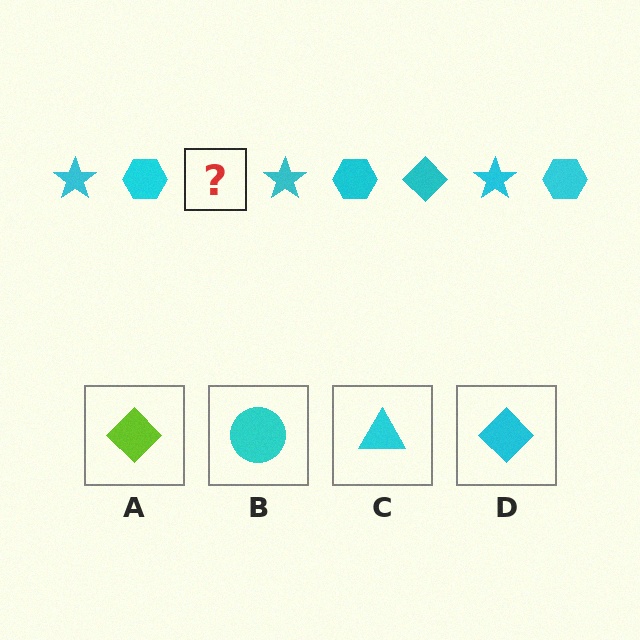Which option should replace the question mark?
Option D.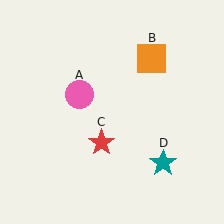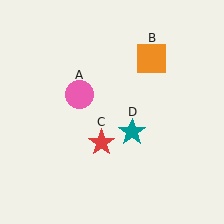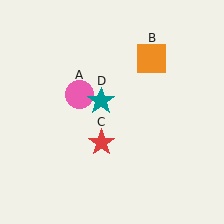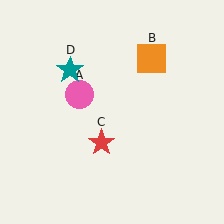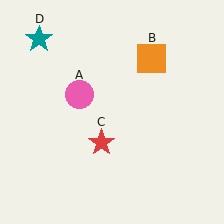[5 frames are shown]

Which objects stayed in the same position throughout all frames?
Pink circle (object A) and orange square (object B) and red star (object C) remained stationary.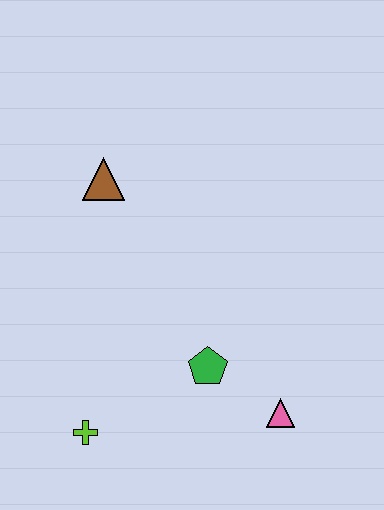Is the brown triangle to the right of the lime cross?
Yes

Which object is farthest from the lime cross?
The brown triangle is farthest from the lime cross.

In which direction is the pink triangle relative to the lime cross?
The pink triangle is to the right of the lime cross.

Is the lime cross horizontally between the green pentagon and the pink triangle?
No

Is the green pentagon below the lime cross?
No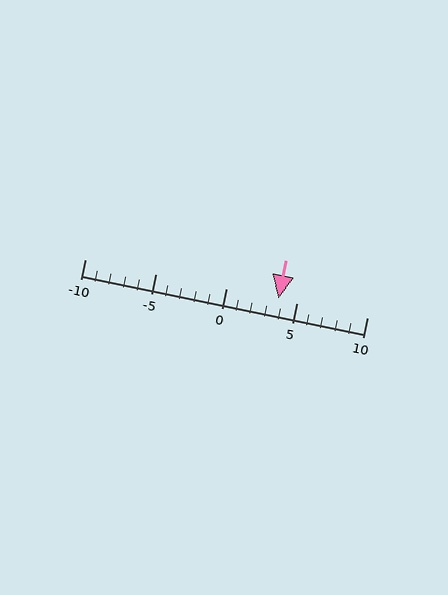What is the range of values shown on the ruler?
The ruler shows values from -10 to 10.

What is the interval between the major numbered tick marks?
The major tick marks are spaced 5 units apart.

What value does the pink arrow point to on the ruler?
The pink arrow points to approximately 4.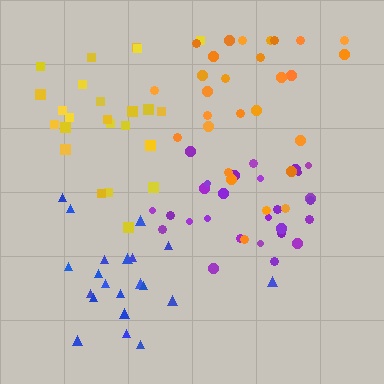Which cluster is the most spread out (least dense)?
Yellow.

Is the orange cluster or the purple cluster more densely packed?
Purple.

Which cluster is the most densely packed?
Purple.